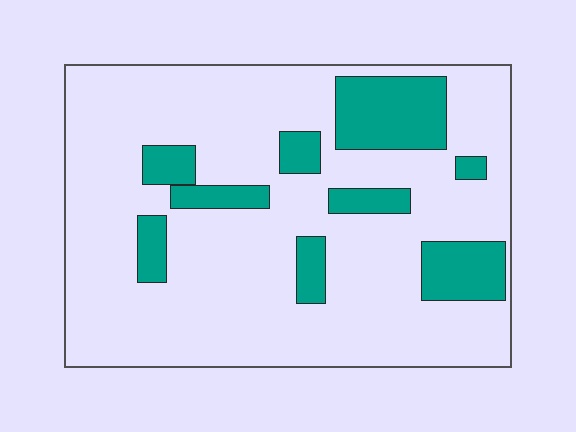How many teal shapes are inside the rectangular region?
9.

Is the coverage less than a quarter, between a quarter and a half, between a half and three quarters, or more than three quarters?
Less than a quarter.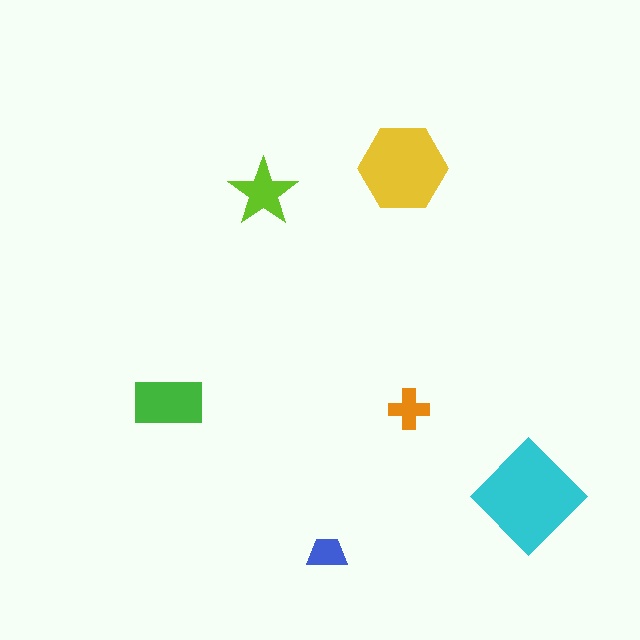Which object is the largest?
The cyan diamond.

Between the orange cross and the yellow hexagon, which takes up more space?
The yellow hexagon.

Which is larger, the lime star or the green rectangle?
The green rectangle.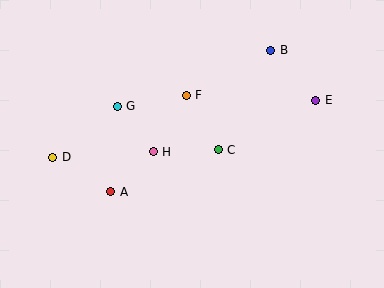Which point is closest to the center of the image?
Point C at (218, 150) is closest to the center.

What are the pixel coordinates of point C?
Point C is at (218, 150).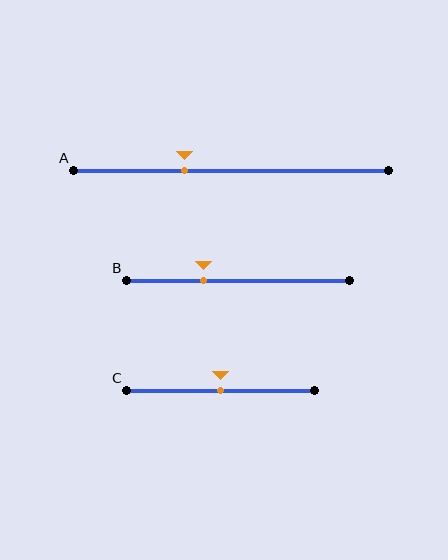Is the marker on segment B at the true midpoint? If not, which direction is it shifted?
No, the marker on segment B is shifted to the left by about 15% of the segment length.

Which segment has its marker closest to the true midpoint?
Segment C has its marker closest to the true midpoint.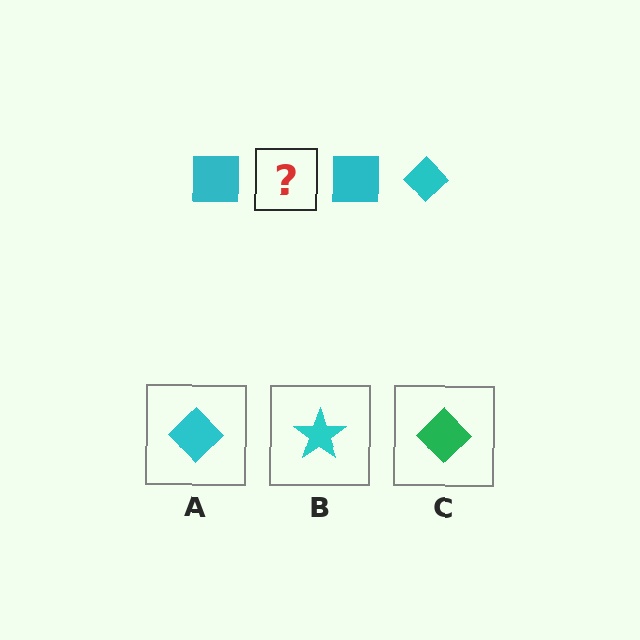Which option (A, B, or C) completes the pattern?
A.